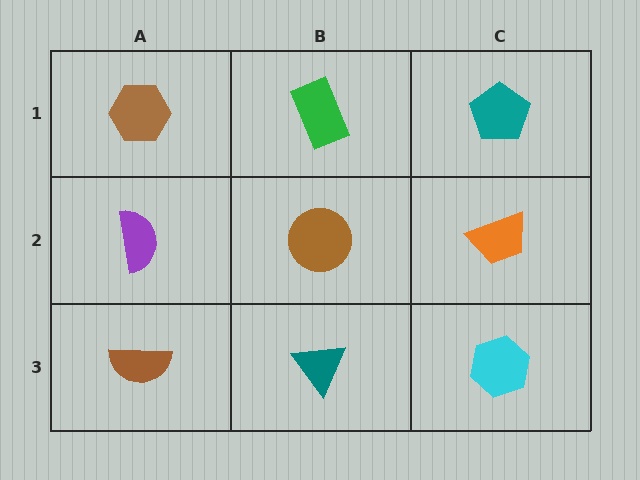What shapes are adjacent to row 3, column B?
A brown circle (row 2, column B), a brown semicircle (row 3, column A), a cyan hexagon (row 3, column C).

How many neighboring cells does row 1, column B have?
3.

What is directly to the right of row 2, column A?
A brown circle.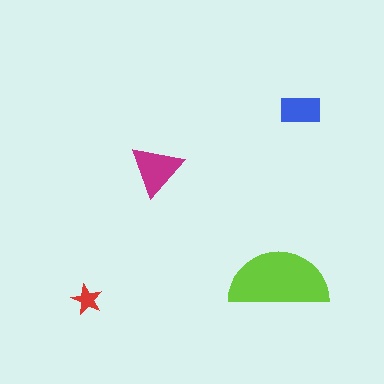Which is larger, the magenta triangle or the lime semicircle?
The lime semicircle.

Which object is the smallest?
The red star.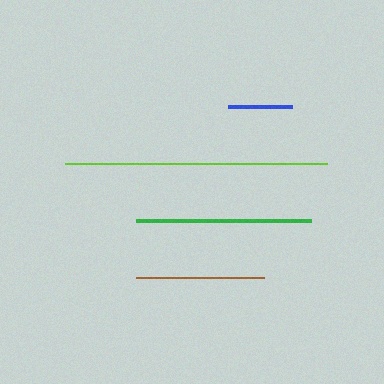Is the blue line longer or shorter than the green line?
The green line is longer than the blue line.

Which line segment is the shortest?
The blue line is the shortest at approximately 64 pixels.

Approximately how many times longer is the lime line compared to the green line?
The lime line is approximately 1.5 times the length of the green line.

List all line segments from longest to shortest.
From longest to shortest: lime, green, brown, blue.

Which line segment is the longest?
The lime line is the longest at approximately 261 pixels.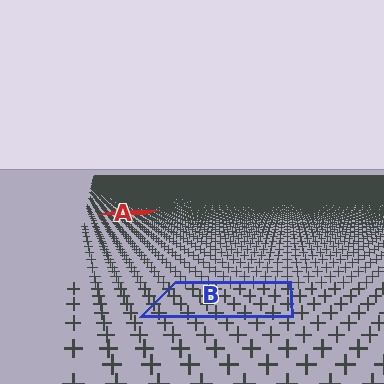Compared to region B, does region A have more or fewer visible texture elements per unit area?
Region A has more texture elements per unit area — they are packed more densely because it is farther away.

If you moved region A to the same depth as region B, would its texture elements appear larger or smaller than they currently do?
They would appear larger. At a closer depth, the same texture elements are projected at a bigger on-screen size.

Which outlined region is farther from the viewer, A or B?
Region A is farther from the viewer — the texture elements inside it appear smaller and more densely packed.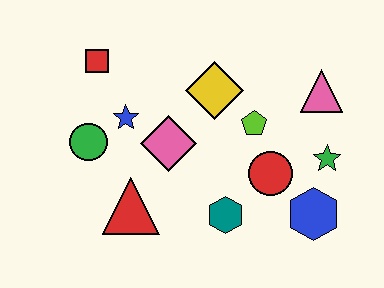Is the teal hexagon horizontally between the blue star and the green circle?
No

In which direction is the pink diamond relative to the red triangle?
The pink diamond is above the red triangle.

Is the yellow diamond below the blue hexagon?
No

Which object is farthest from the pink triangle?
The green circle is farthest from the pink triangle.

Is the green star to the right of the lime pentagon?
Yes